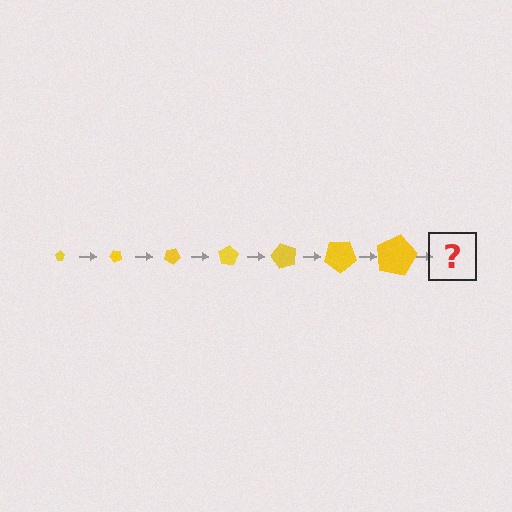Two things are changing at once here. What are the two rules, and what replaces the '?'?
The two rules are that the pentagon grows larger each step and it rotates 50 degrees each step. The '?' should be a pentagon, larger than the previous one and rotated 350 degrees from the start.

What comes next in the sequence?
The next element should be a pentagon, larger than the previous one and rotated 350 degrees from the start.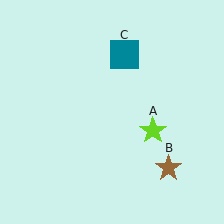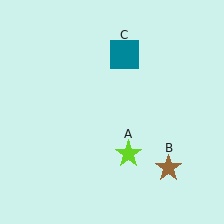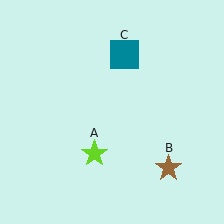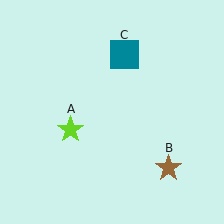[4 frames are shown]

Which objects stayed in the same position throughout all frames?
Brown star (object B) and teal square (object C) remained stationary.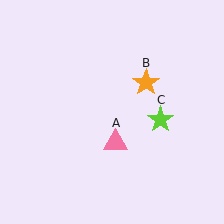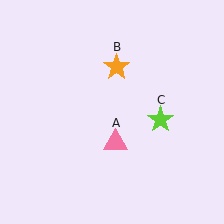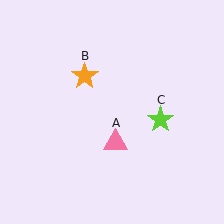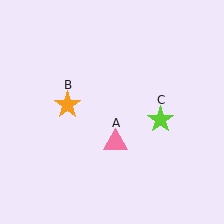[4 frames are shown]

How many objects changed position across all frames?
1 object changed position: orange star (object B).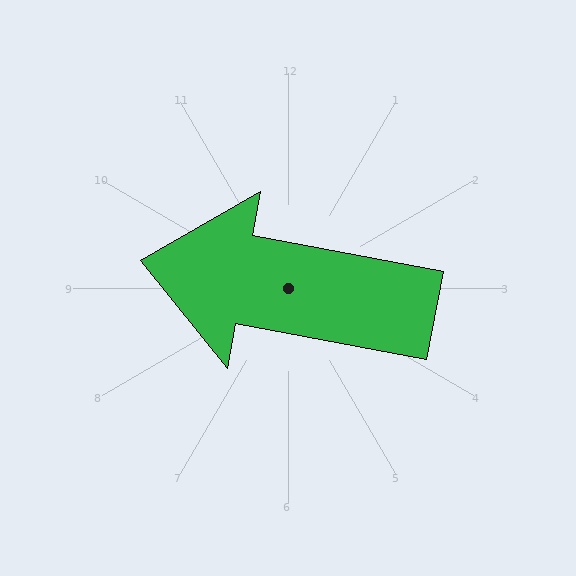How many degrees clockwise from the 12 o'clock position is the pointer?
Approximately 281 degrees.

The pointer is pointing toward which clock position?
Roughly 9 o'clock.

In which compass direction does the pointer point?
West.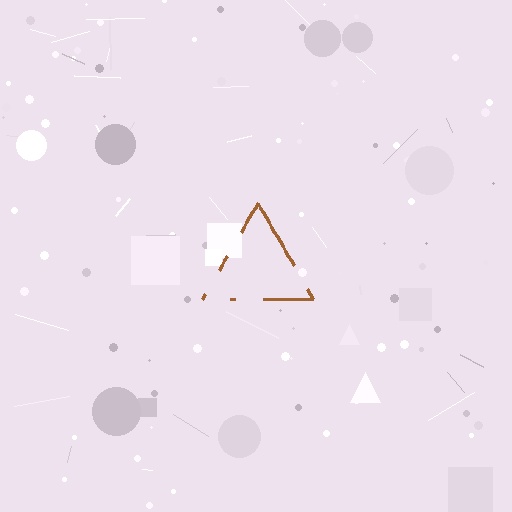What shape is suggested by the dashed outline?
The dashed outline suggests a triangle.